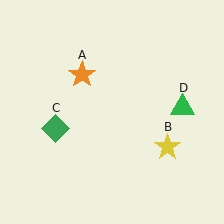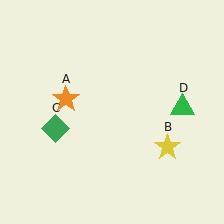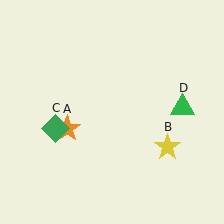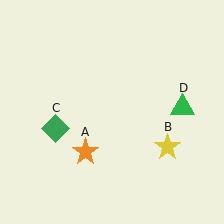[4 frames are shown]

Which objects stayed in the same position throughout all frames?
Yellow star (object B) and green diamond (object C) and green triangle (object D) remained stationary.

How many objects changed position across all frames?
1 object changed position: orange star (object A).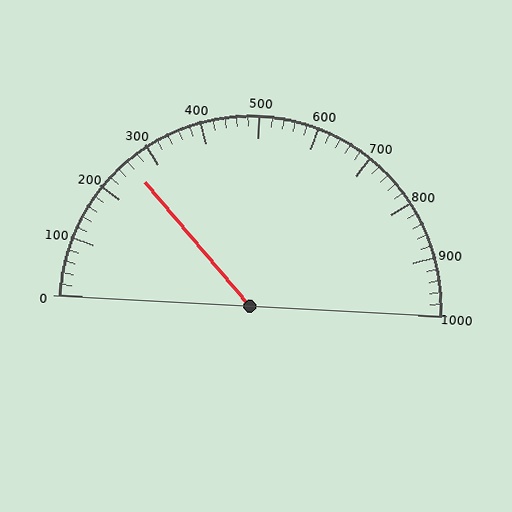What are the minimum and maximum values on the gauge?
The gauge ranges from 0 to 1000.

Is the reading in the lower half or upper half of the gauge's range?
The reading is in the lower half of the range (0 to 1000).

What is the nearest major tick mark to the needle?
The nearest major tick mark is 300.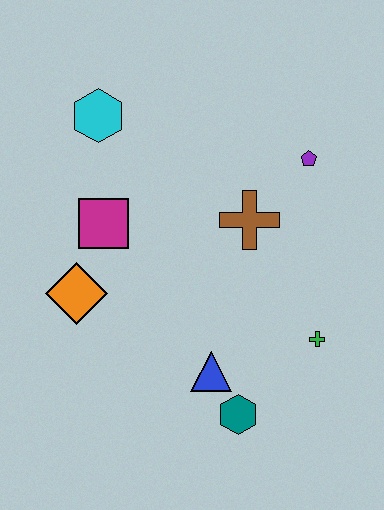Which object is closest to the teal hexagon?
The blue triangle is closest to the teal hexagon.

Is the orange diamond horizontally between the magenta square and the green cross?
No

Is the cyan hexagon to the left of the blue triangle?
Yes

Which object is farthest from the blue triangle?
The cyan hexagon is farthest from the blue triangle.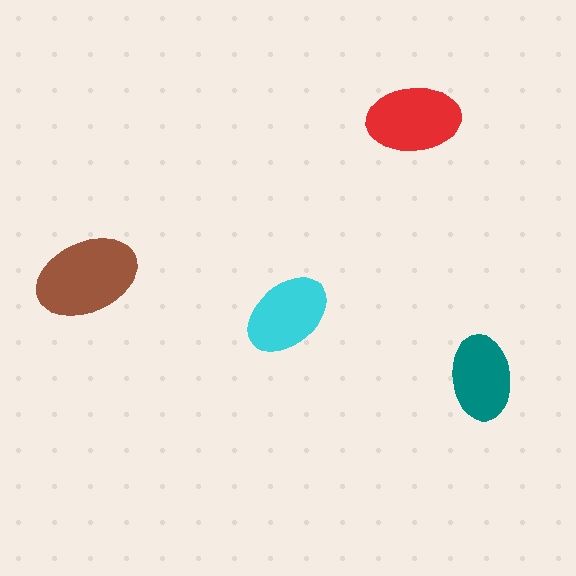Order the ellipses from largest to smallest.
the brown one, the red one, the cyan one, the teal one.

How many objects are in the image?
There are 4 objects in the image.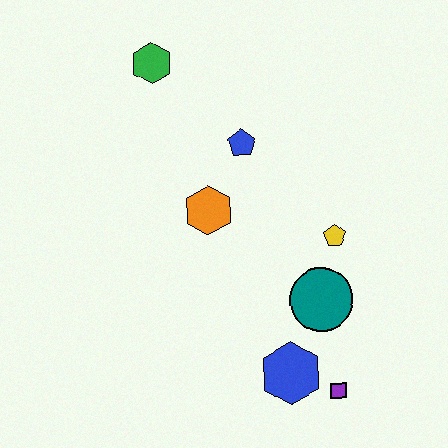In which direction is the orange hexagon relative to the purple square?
The orange hexagon is above the purple square.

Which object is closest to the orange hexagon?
The blue pentagon is closest to the orange hexagon.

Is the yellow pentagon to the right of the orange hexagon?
Yes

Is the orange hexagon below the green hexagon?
Yes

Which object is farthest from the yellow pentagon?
The green hexagon is farthest from the yellow pentagon.